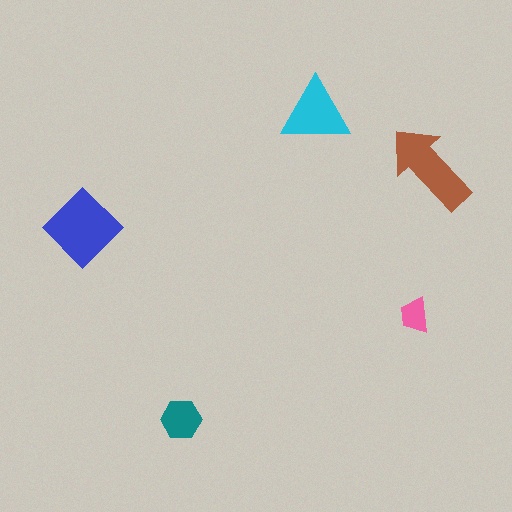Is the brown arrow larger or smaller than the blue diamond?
Smaller.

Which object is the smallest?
The pink trapezoid.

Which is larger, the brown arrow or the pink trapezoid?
The brown arrow.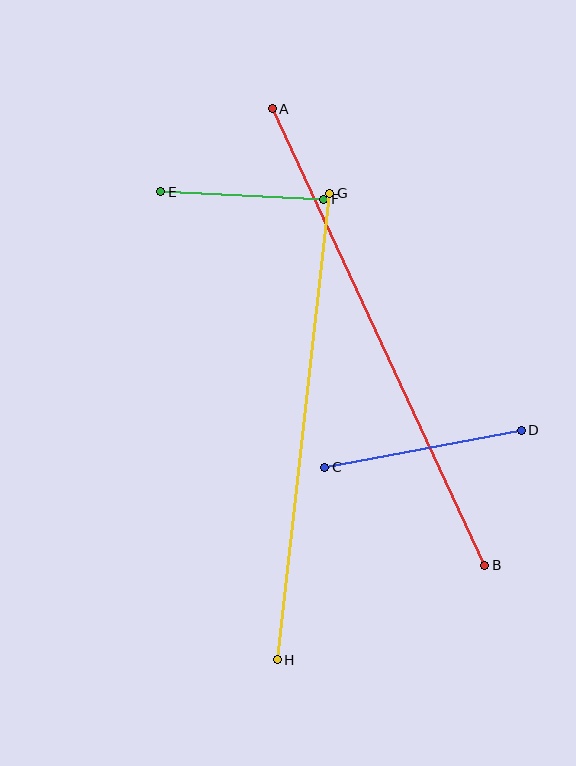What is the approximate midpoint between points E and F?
The midpoint is at approximately (242, 196) pixels.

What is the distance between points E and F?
The distance is approximately 163 pixels.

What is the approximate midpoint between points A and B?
The midpoint is at approximately (379, 337) pixels.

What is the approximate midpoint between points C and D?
The midpoint is at approximately (423, 449) pixels.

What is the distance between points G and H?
The distance is approximately 469 pixels.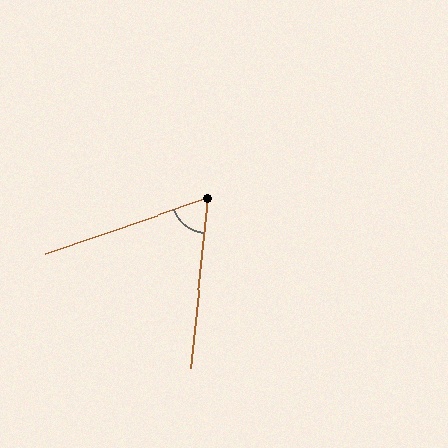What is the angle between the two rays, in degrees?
Approximately 65 degrees.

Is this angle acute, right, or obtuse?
It is acute.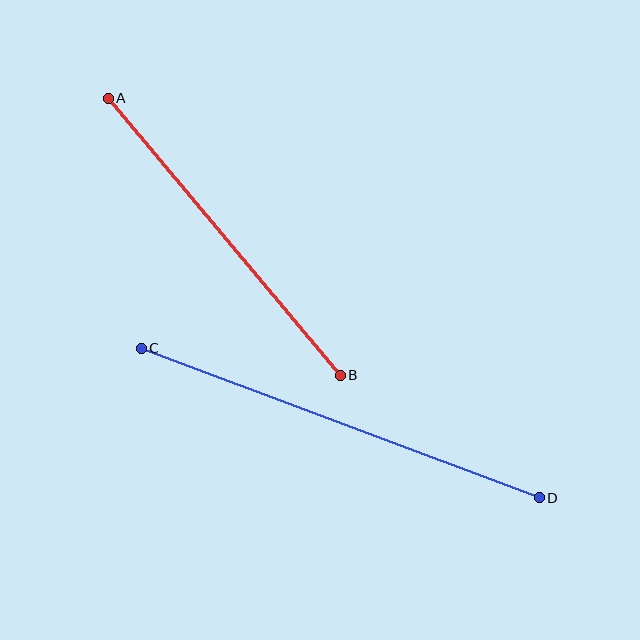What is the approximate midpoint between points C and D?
The midpoint is at approximately (340, 423) pixels.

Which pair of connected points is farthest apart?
Points C and D are farthest apart.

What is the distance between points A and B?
The distance is approximately 361 pixels.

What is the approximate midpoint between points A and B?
The midpoint is at approximately (224, 237) pixels.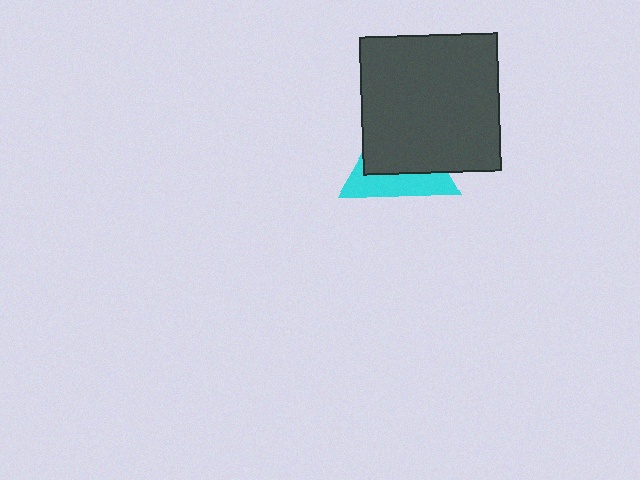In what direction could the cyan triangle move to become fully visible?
The cyan triangle could move toward the lower-left. That would shift it out from behind the dark gray square entirely.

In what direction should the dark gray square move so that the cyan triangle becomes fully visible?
The dark gray square should move toward the upper-right. That is the shortest direction to clear the overlap and leave the cyan triangle fully visible.